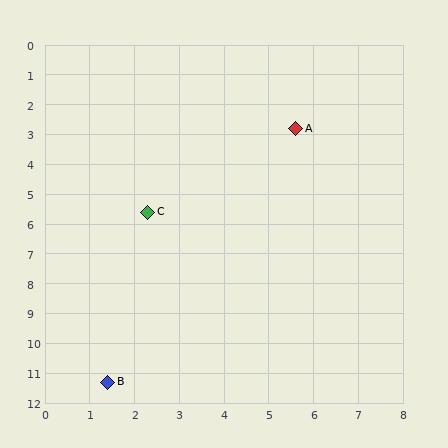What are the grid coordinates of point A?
Point A is at approximately (5.6, 2.8).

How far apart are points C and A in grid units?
Points C and A are about 4.3 grid units apart.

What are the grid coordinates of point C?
Point C is at approximately (2.3, 5.6).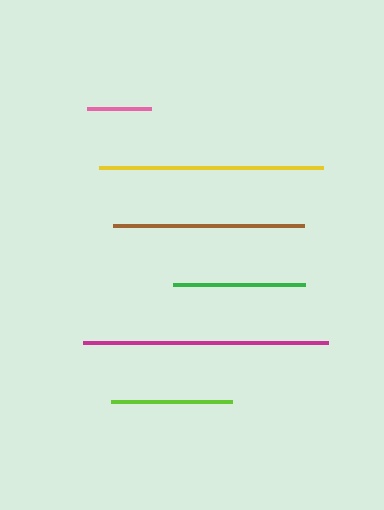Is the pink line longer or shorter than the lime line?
The lime line is longer than the pink line.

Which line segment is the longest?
The magenta line is the longest at approximately 245 pixels.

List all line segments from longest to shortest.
From longest to shortest: magenta, yellow, brown, green, lime, pink.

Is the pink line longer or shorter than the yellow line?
The yellow line is longer than the pink line.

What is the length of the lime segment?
The lime segment is approximately 121 pixels long.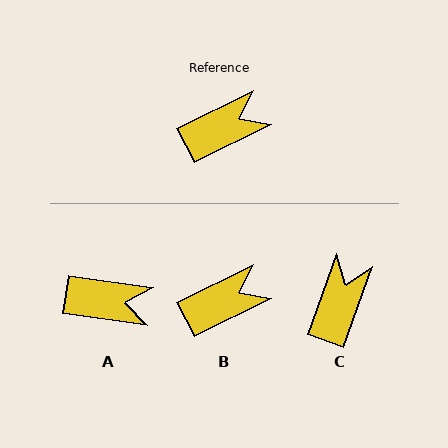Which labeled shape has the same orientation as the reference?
B.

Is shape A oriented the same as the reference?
No, it is off by about 34 degrees.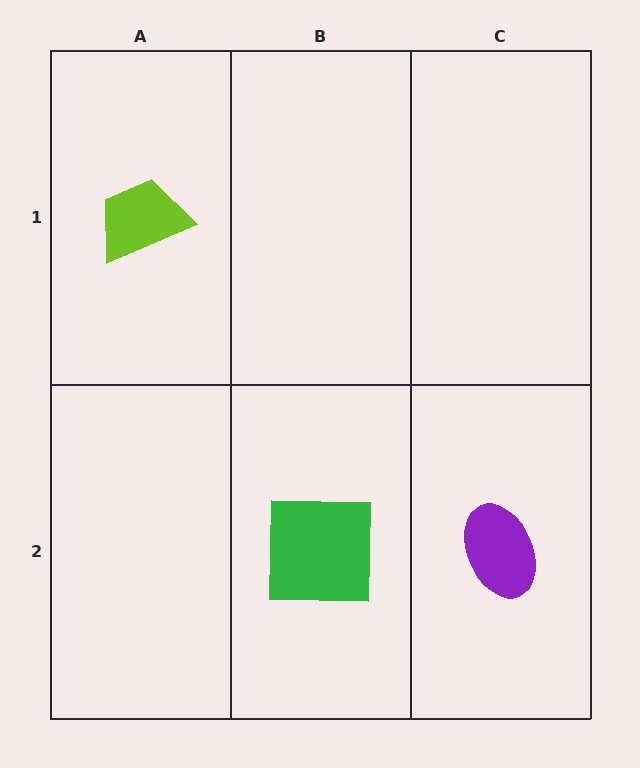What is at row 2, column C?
A purple ellipse.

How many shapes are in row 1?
1 shape.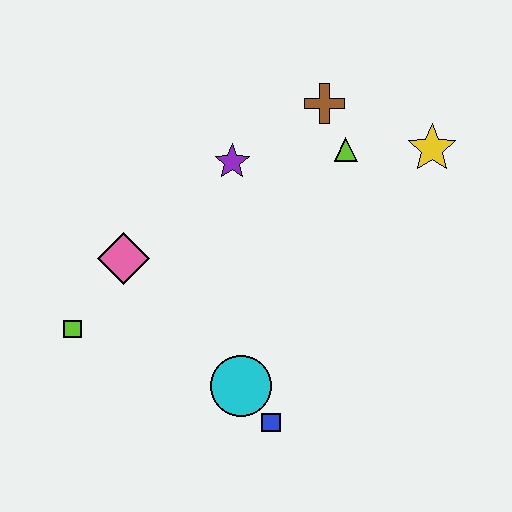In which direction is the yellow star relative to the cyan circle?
The yellow star is above the cyan circle.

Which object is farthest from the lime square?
The yellow star is farthest from the lime square.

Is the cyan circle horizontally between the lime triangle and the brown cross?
No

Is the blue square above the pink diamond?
No